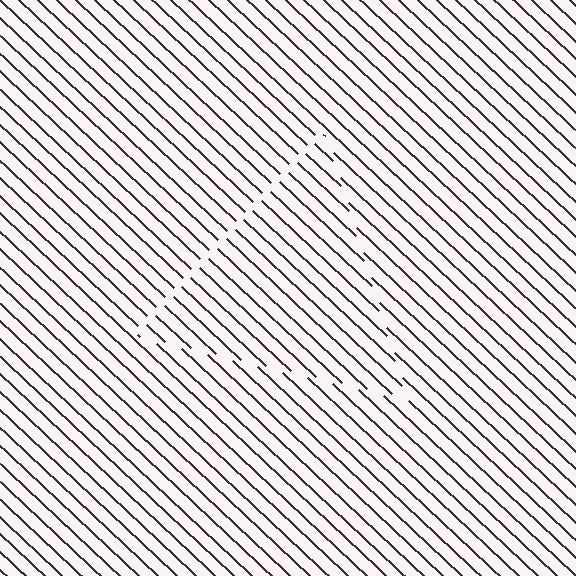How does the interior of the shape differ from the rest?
The interior of the shape contains the same grating, shifted by half a period — the contour is defined by the phase discontinuity where line-ends from the inner and outer gratings abut.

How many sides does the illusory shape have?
3 sides — the line-ends trace a triangle.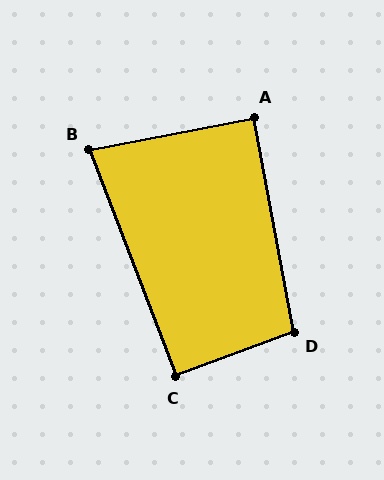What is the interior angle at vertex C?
Approximately 90 degrees (approximately right).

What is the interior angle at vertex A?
Approximately 90 degrees (approximately right).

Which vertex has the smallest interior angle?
B, at approximately 80 degrees.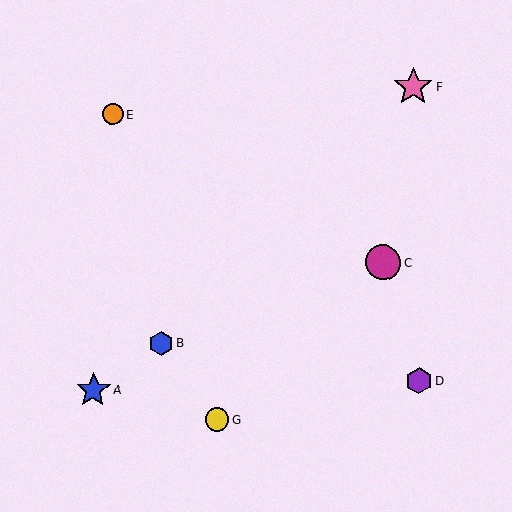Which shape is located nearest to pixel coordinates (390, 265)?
The magenta circle (labeled C) at (383, 262) is nearest to that location.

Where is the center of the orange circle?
The center of the orange circle is at (112, 114).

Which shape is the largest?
The pink star (labeled F) is the largest.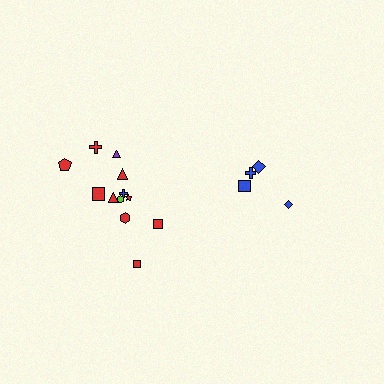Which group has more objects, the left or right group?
The left group.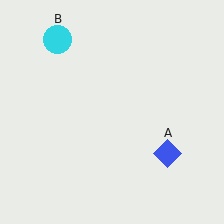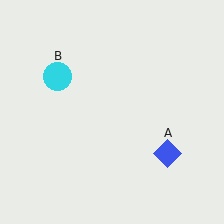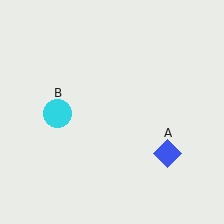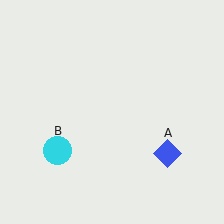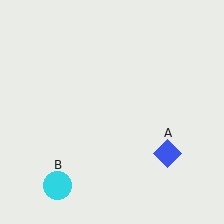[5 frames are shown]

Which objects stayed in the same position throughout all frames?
Blue diamond (object A) remained stationary.